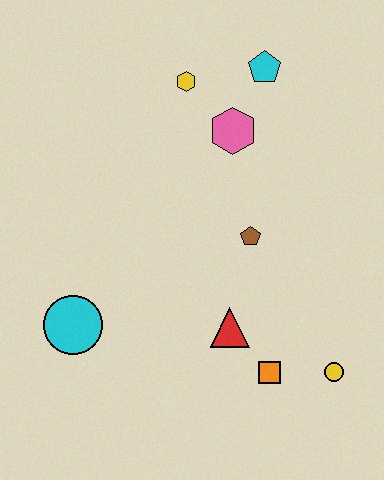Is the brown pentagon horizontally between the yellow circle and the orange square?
No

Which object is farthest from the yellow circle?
The yellow hexagon is farthest from the yellow circle.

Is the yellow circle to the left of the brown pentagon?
No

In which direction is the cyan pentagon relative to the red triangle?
The cyan pentagon is above the red triangle.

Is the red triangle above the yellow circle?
Yes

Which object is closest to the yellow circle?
The orange square is closest to the yellow circle.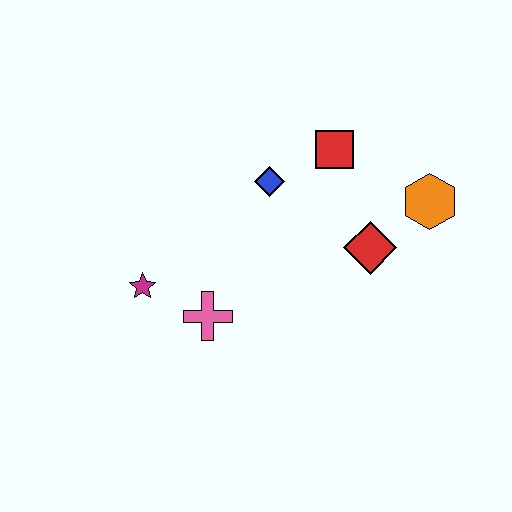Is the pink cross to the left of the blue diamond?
Yes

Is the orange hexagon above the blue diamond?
No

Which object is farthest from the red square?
The magenta star is farthest from the red square.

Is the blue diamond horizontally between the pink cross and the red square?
Yes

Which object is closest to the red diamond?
The orange hexagon is closest to the red diamond.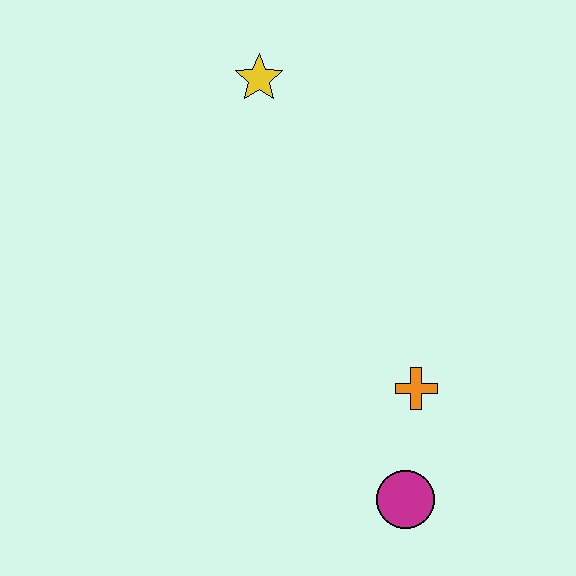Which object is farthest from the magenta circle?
The yellow star is farthest from the magenta circle.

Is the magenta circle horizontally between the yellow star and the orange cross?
Yes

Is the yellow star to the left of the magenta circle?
Yes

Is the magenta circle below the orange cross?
Yes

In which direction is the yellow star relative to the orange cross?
The yellow star is above the orange cross.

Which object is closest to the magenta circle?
The orange cross is closest to the magenta circle.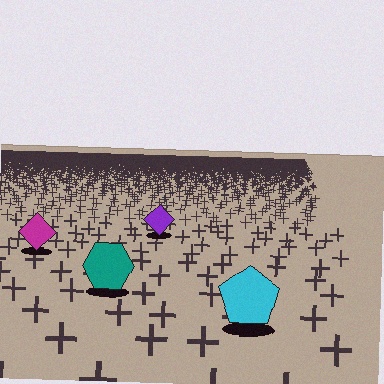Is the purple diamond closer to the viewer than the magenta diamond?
No. The magenta diamond is closer — you can tell from the texture gradient: the ground texture is coarser near it.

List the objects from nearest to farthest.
From nearest to farthest: the cyan pentagon, the teal hexagon, the magenta diamond, the purple diamond.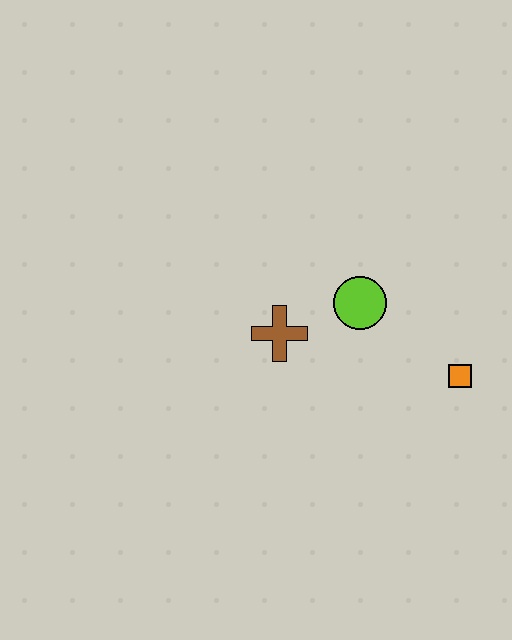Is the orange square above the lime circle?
No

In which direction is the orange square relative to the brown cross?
The orange square is to the right of the brown cross.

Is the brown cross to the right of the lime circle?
No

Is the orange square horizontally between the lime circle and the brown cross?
No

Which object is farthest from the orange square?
The brown cross is farthest from the orange square.